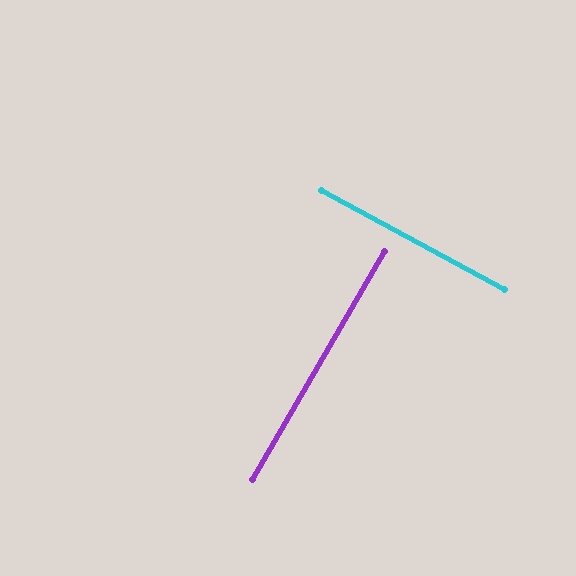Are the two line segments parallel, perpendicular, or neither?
Perpendicular — they meet at approximately 88°.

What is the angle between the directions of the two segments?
Approximately 88 degrees.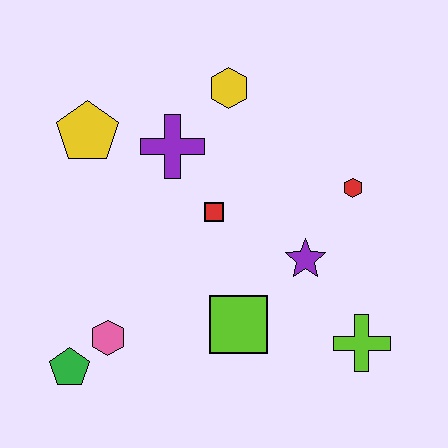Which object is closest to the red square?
The purple cross is closest to the red square.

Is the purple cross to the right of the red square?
No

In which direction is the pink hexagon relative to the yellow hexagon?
The pink hexagon is below the yellow hexagon.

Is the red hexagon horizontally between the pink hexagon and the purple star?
No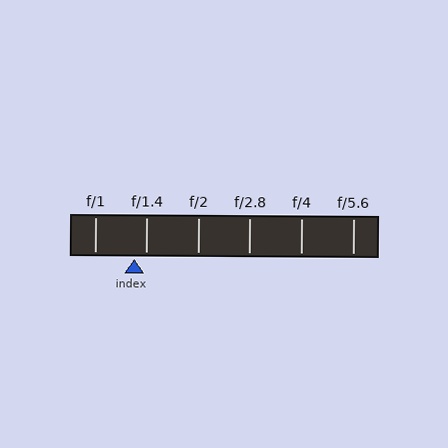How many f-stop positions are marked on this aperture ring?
There are 6 f-stop positions marked.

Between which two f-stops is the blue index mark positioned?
The index mark is between f/1 and f/1.4.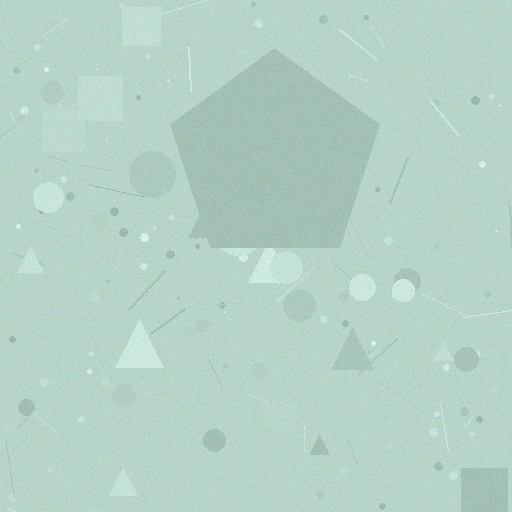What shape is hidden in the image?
A pentagon is hidden in the image.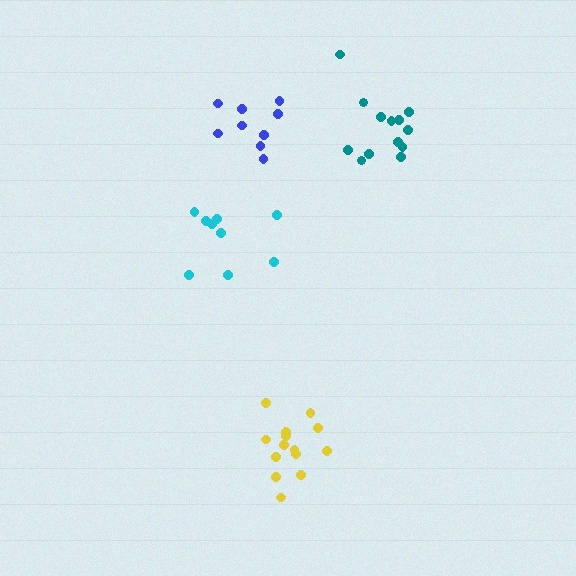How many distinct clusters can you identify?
There are 4 distinct clusters.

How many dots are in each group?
Group 1: 14 dots, Group 2: 9 dots, Group 3: 9 dots, Group 4: 13 dots (45 total).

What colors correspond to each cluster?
The clusters are colored: yellow, blue, cyan, teal.